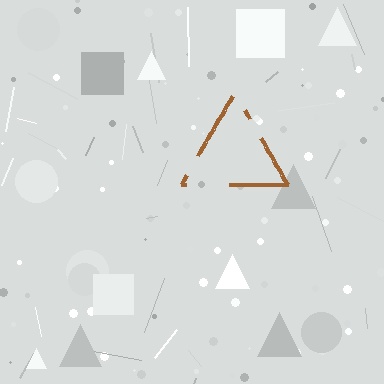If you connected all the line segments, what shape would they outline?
They would outline a triangle.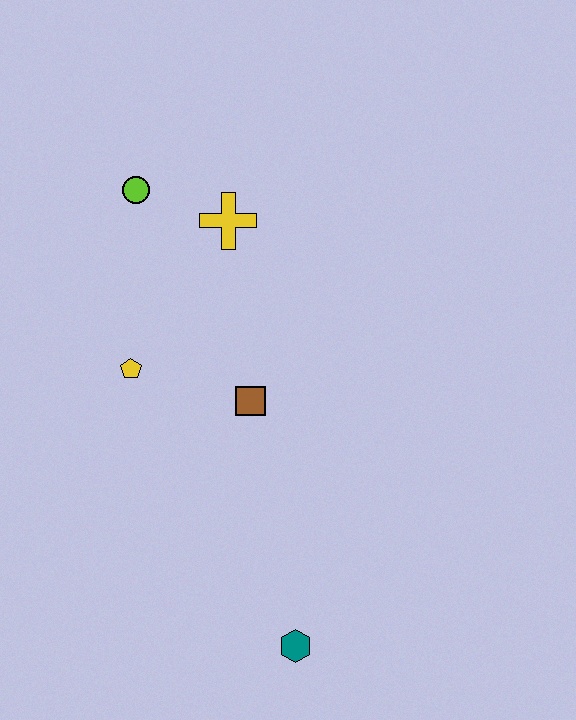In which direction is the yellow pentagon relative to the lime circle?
The yellow pentagon is below the lime circle.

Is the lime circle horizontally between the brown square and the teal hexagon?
No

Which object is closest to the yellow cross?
The lime circle is closest to the yellow cross.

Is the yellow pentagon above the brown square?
Yes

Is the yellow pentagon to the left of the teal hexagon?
Yes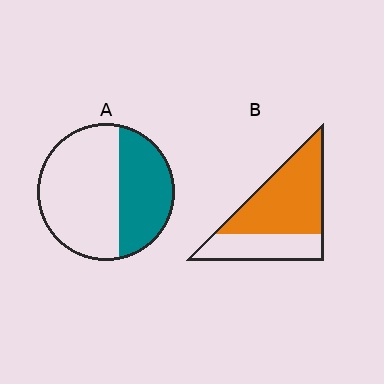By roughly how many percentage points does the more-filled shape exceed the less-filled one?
By roughly 25 percentage points (B over A).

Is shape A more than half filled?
No.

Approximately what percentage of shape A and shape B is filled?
A is approximately 40% and B is approximately 65%.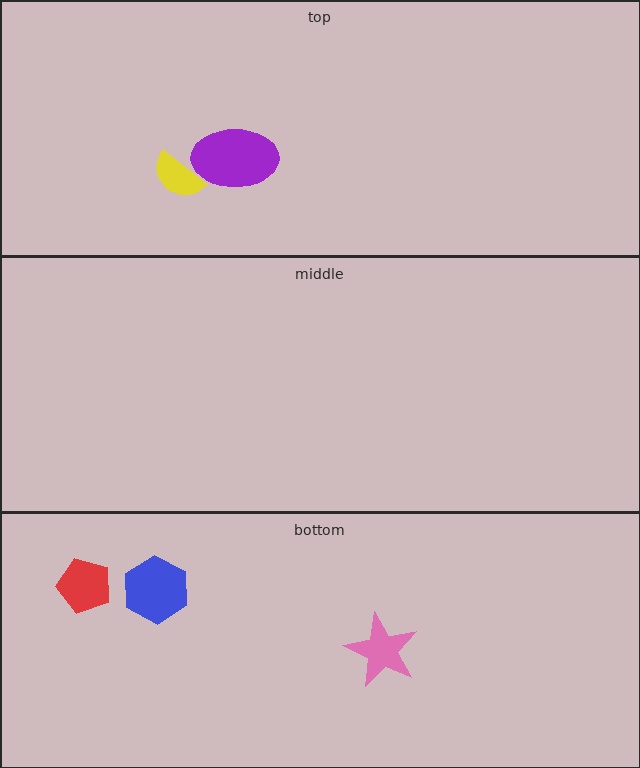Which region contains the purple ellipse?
The top region.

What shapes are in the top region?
The purple ellipse, the yellow semicircle.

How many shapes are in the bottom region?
3.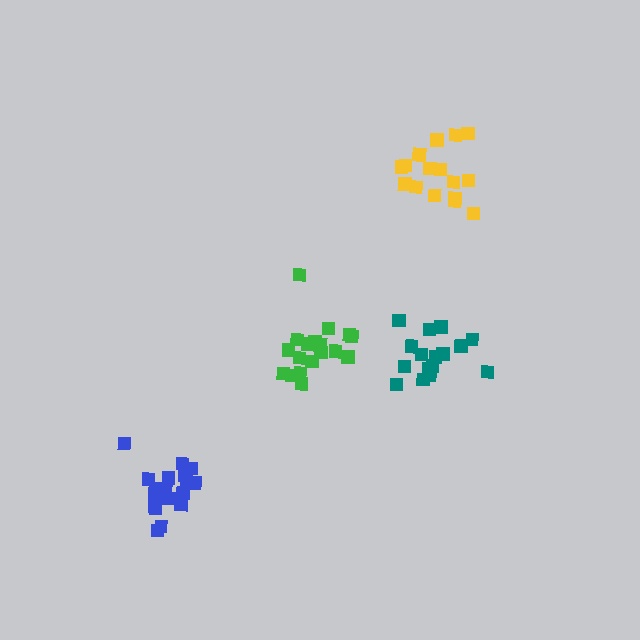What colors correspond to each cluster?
The clusters are colored: green, yellow, teal, blue.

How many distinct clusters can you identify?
There are 4 distinct clusters.